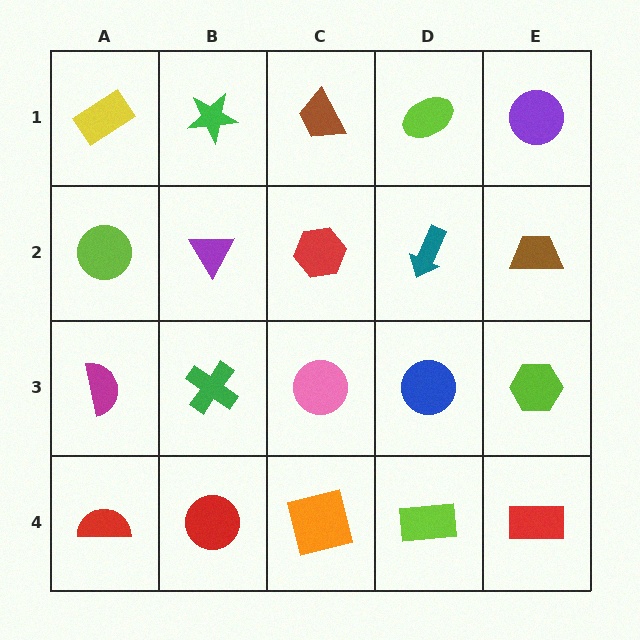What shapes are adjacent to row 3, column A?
A lime circle (row 2, column A), a red semicircle (row 4, column A), a green cross (row 3, column B).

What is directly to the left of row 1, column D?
A brown trapezoid.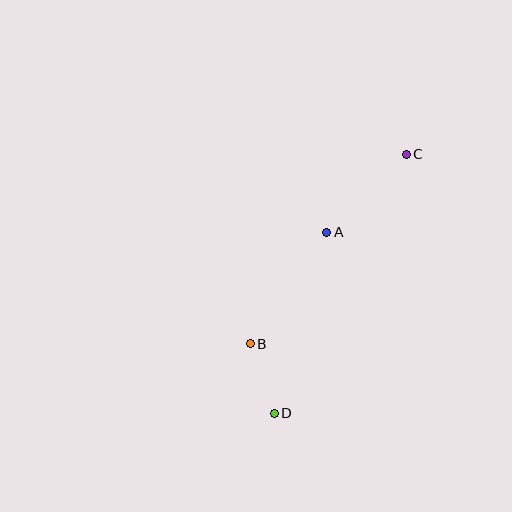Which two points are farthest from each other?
Points C and D are farthest from each other.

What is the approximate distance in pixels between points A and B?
The distance between A and B is approximately 135 pixels.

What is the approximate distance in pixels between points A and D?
The distance between A and D is approximately 188 pixels.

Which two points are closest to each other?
Points B and D are closest to each other.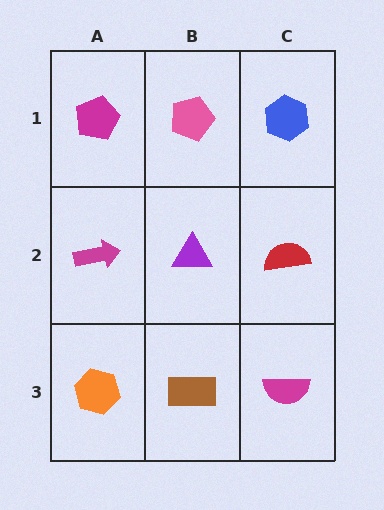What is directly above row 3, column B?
A purple triangle.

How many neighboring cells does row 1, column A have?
2.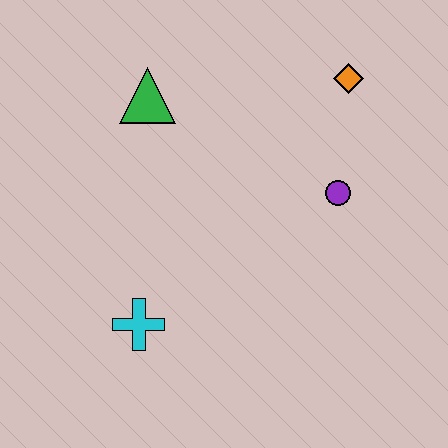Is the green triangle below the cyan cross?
No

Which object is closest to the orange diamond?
The purple circle is closest to the orange diamond.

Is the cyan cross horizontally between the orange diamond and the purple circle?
No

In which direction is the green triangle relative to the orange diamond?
The green triangle is to the left of the orange diamond.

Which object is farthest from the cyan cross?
The orange diamond is farthest from the cyan cross.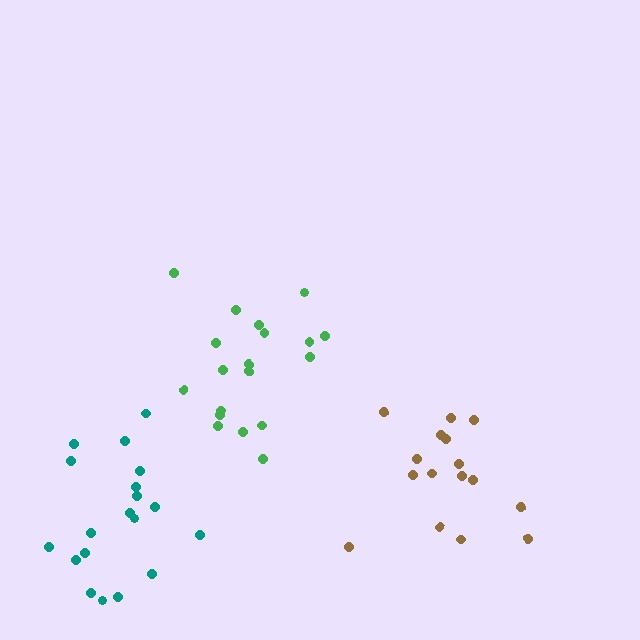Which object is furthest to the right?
The brown cluster is rightmost.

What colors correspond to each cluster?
The clusters are colored: green, teal, brown.